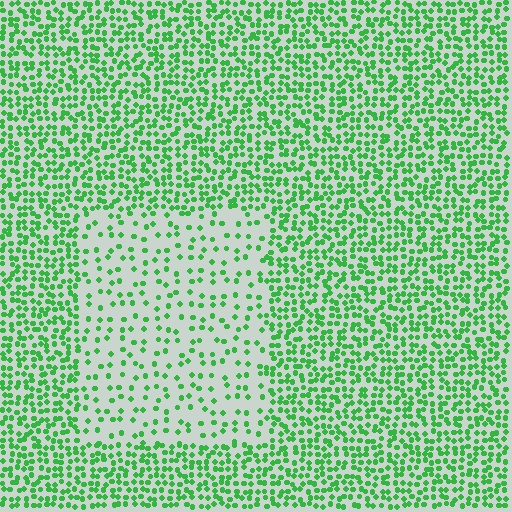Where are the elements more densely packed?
The elements are more densely packed outside the rectangle boundary.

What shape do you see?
I see a rectangle.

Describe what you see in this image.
The image contains small green elements arranged at two different densities. A rectangle-shaped region is visible where the elements are less densely packed than the surrounding area.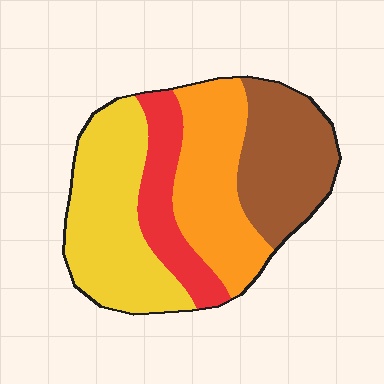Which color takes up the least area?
Red, at roughly 15%.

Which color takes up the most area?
Yellow, at roughly 35%.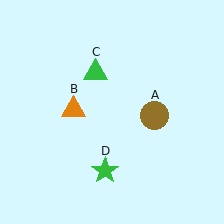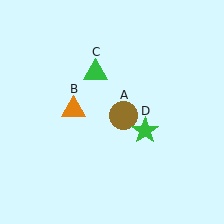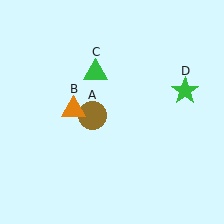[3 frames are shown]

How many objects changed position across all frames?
2 objects changed position: brown circle (object A), green star (object D).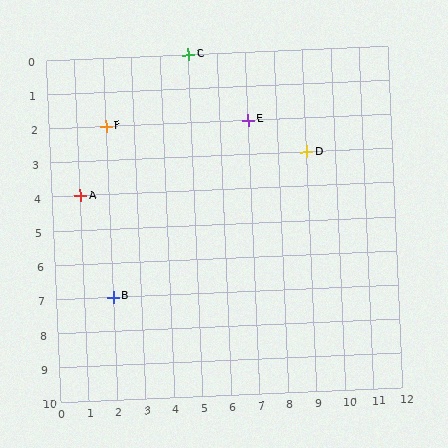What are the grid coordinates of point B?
Point B is at grid coordinates (2, 7).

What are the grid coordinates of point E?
Point E is at grid coordinates (7, 2).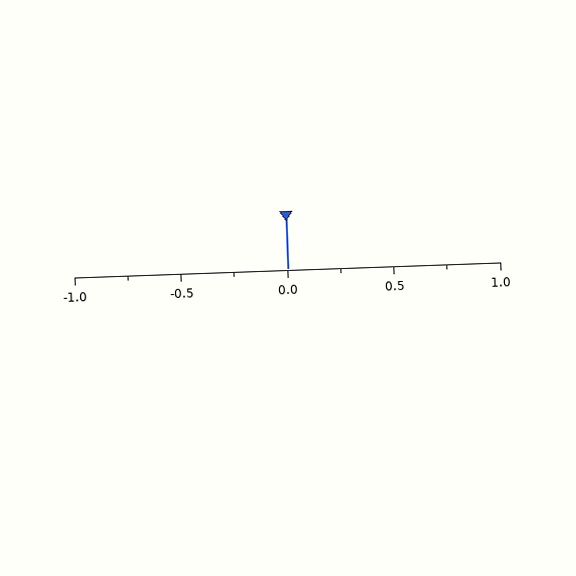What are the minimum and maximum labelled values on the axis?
The axis runs from -1.0 to 1.0.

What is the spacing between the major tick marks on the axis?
The major ticks are spaced 0.5 apart.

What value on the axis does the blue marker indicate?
The marker indicates approximately 0.